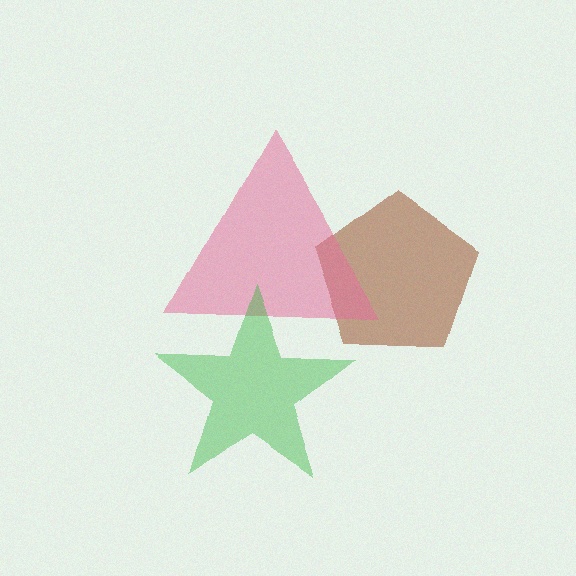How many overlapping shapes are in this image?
There are 3 overlapping shapes in the image.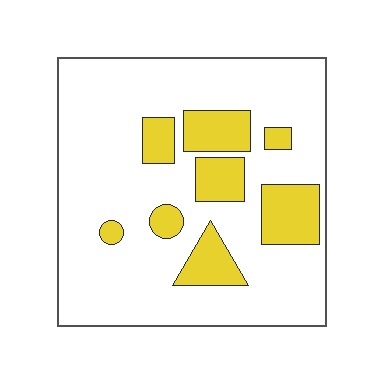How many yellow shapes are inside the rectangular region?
8.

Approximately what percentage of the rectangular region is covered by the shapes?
Approximately 20%.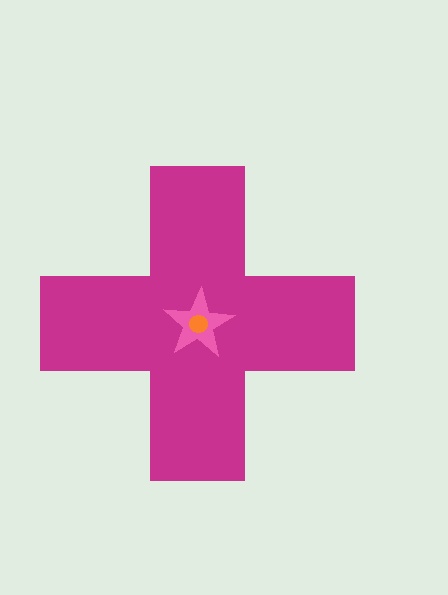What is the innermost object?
The orange circle.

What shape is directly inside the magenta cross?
The pink star.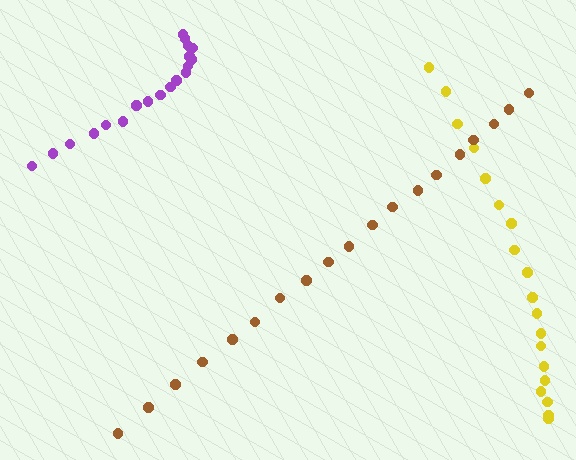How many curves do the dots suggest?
There are 3 distinct paths.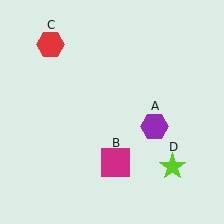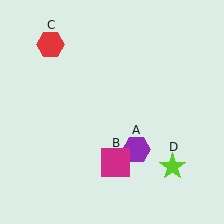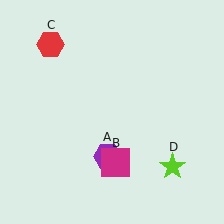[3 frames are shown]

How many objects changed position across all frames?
1 object changed position: purple hexagon (object A).